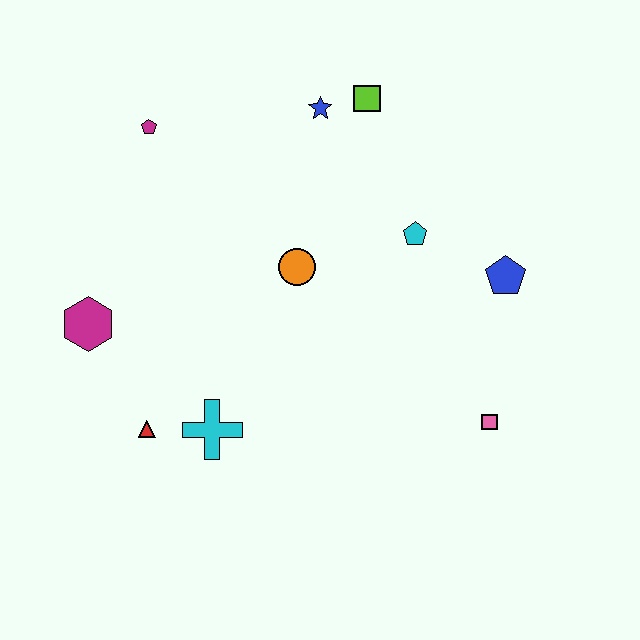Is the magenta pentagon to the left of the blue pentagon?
Yes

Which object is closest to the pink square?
The blue pentagon is closest to the pink square.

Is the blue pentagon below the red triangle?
No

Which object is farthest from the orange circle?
The pink square is farthest from the orange circle.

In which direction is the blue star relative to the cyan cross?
The blue star is above the cyan cross.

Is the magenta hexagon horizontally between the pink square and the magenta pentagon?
No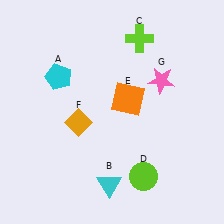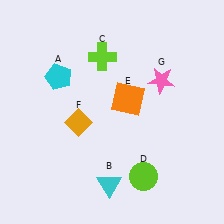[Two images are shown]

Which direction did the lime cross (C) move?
The lime cross (C) moved left.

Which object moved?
The lime cross (C) moved left.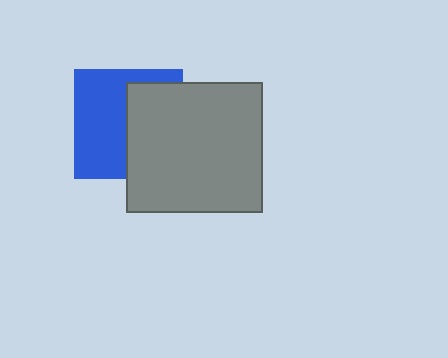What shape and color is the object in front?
The object in front is a gray rectangle.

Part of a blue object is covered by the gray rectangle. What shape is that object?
It is a square.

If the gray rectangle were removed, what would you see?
You would see the complete blue square.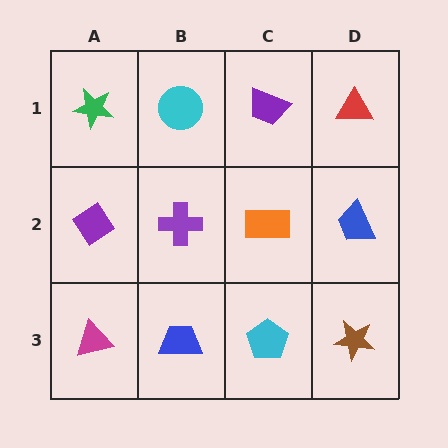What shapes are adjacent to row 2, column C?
A purple trapezoid (row 1, column C), a cyan pentagon (row 3, column C), a purple cross (row 2, column B), a blue trapezoid (row 2, column D).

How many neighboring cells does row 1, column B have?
3.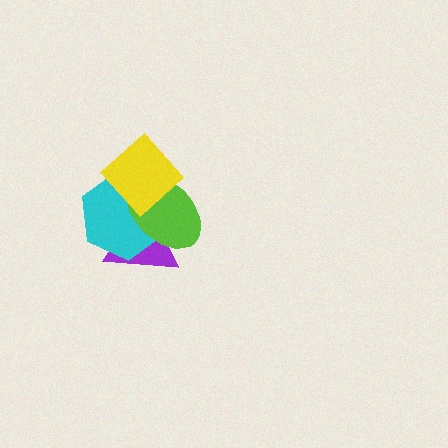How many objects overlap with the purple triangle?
3 objects overlap with the purple triangle.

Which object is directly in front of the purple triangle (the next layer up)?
The cyan hexagon is directly in front of the purple triangle.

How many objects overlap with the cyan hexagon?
3 objects overlap with the cyan hexagon.